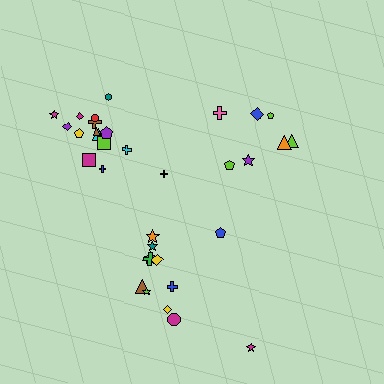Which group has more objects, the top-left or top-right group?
The top-left group.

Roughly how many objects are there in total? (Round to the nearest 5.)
Roughly 35 objects in total.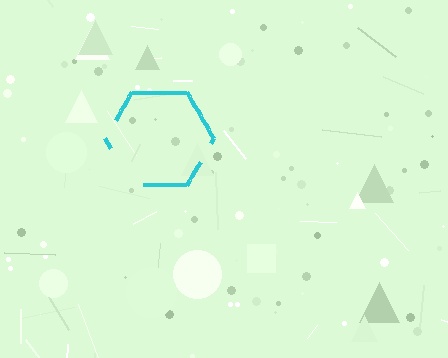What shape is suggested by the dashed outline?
The dashed outline suggests a hexagon.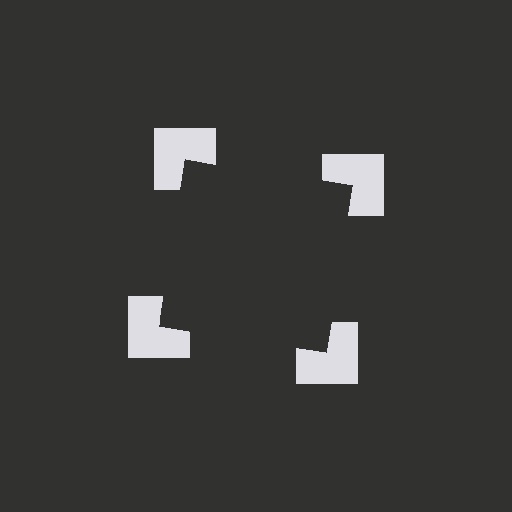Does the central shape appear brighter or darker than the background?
It typically appears slightly darker than the background, even though no actual brightness change is drawn.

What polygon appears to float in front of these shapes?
An illusory square — its edges are inferred from the aligned wedge cuts in the notched squares, not physically drawn.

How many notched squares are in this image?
There are 4 — one at each vertex of the illusory square.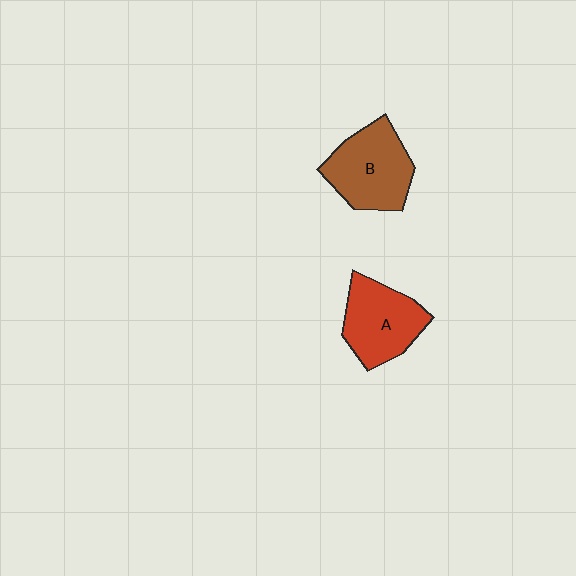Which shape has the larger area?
Shape B (brown).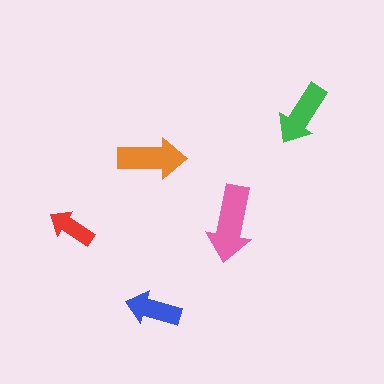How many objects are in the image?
There are 5 objects in the image.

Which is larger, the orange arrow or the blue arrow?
The orange one.